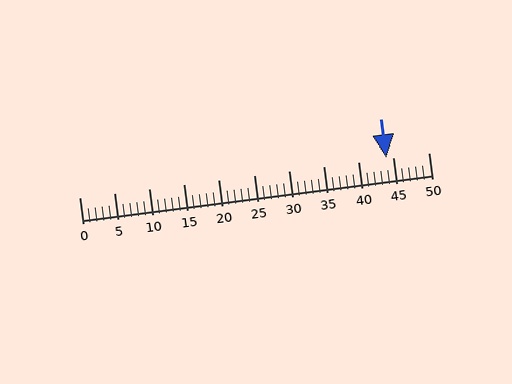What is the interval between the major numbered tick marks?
The major tick marks are spaced 5 units apart.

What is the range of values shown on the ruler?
The ruler shows values from 0 to 50.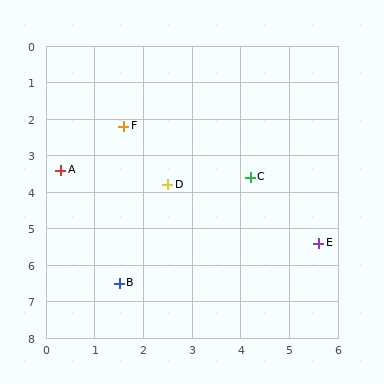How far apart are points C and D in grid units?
Points C and D are about 1.7 grid units apart.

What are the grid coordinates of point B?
Point B is at approximately (1.5, 6.5).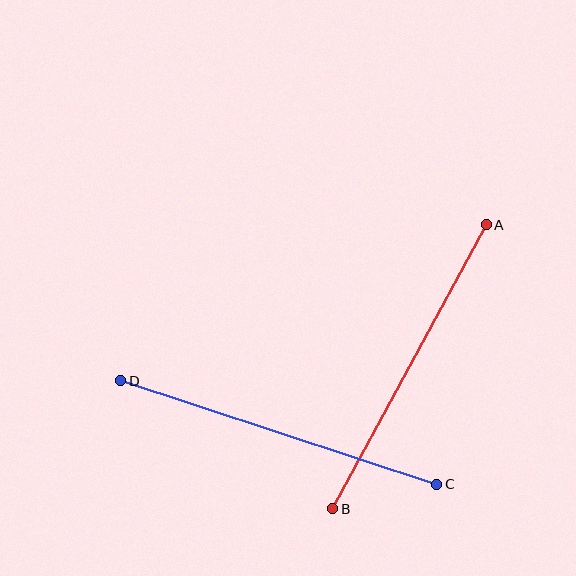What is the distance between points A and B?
The distance is approximately 323 pixels.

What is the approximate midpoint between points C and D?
The midpoint is at approximately (279, 432) pixels.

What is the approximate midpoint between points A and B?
The midpoint is at approximately (410, 367) pixels.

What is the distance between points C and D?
The distance is approximately 333 pixels.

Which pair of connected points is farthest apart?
Points C and D are farthest apart.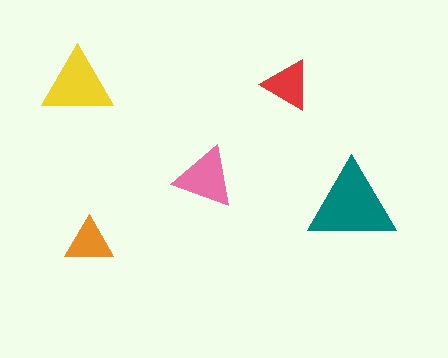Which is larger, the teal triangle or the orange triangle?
The teal one.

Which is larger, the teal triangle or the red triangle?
The teal one.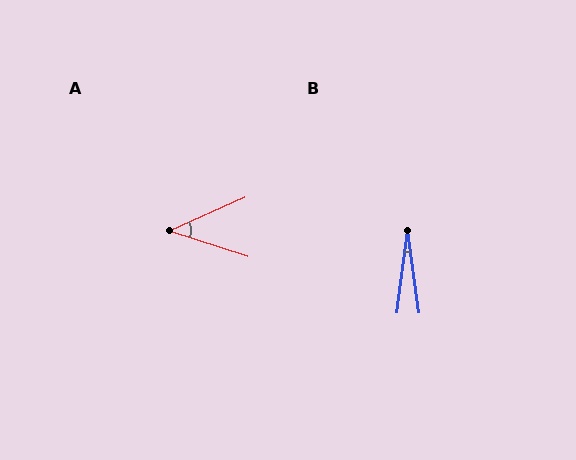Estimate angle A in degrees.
Approximately 42 degrees.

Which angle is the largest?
A, at approximately 42 degrees.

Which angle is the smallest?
B, at approximately 15 degrees.